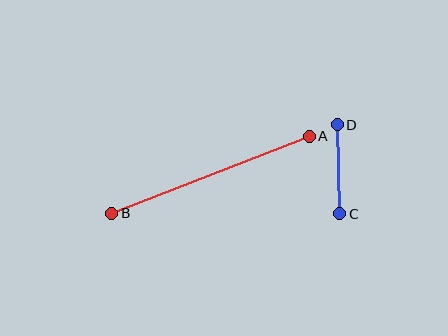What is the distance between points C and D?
The distance is approximately 89 pixels.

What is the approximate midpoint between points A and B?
The midpoint is at approximately (210, 175) pixels.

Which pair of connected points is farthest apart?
Points A and B are farthest apart.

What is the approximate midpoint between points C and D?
The midpoint is at approximately (339, 169) pixels.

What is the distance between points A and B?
The distance is approximately 212 pixels.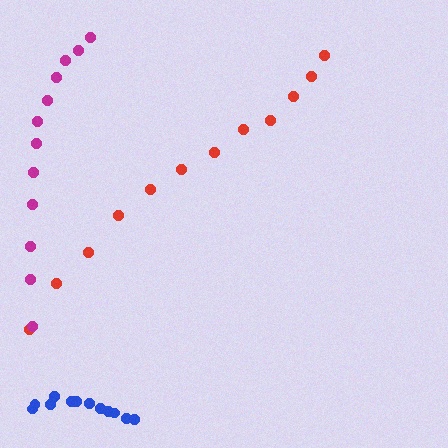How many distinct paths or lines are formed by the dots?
There are 3 distinct paths.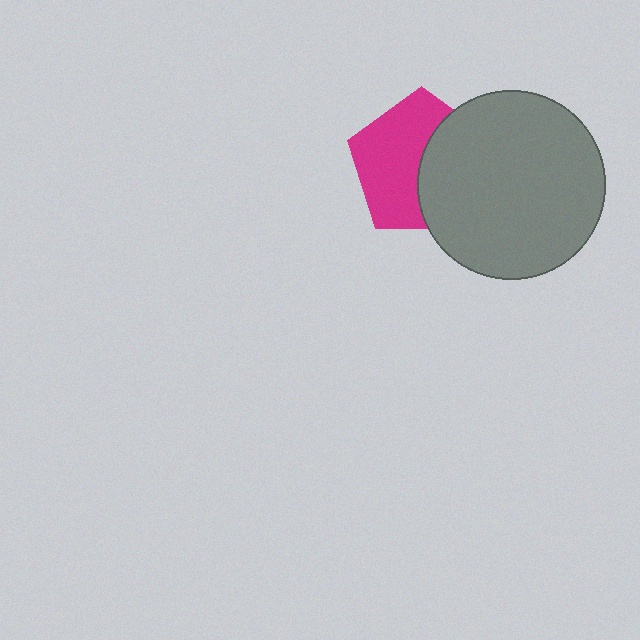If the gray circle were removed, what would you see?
You would see the complete magenta pentagon.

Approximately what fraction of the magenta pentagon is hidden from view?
Roughly 44% of the magenta pentagon is hidden behind the gray circle.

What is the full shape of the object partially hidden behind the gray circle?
The partially hidden object is a magenta pentagon.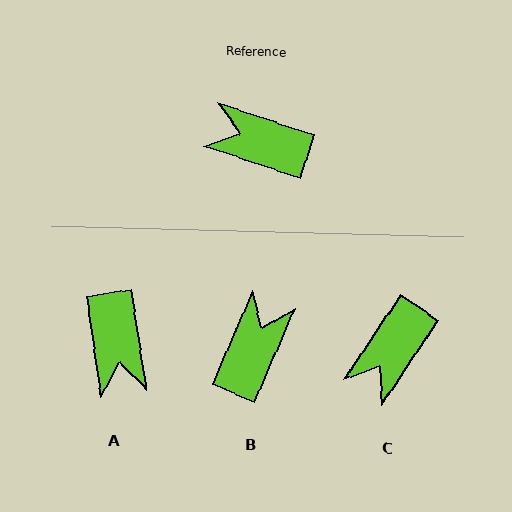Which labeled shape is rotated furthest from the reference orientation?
A, about 117 degrees away.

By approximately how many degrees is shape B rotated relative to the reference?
Approximately 95 degrees clockwise.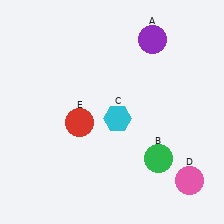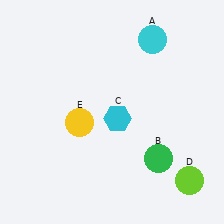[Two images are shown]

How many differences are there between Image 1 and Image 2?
There are 3 differences between the two images.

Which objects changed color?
A changed from purple to cyan. D changed from pink to lime. E changed from red to yellow.